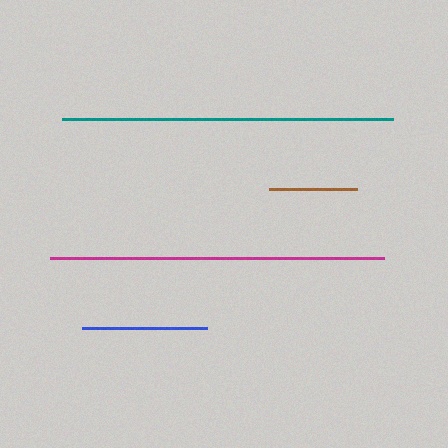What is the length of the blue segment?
The blue segment is approximately 125 pixels long.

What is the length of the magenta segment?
The magenta segment is approximately 334 pixels long.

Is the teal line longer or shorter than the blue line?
The teal line is longer than the blue line.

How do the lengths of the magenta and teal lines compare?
The magenta and teal lines are approximately the same length.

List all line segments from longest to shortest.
From longest to shortest: magenta, teal, blue, brown.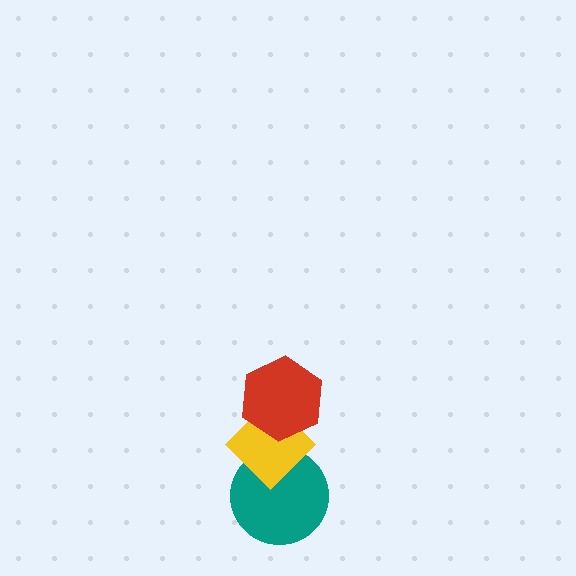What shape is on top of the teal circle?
The yellow diamond is on top of the teal circle.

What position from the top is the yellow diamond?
The yellow diamond is 2nd from the top.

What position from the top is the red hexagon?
The red hexagon is 1st from the top.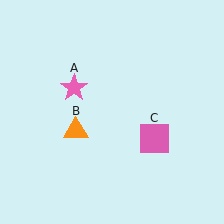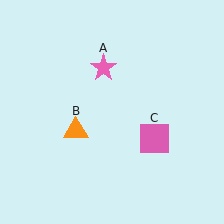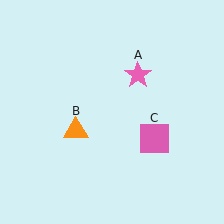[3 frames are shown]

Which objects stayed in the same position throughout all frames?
Orange triangle (object B) and pink square (object C) remained stationary.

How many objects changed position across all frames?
1 object changed position: pink star (object A).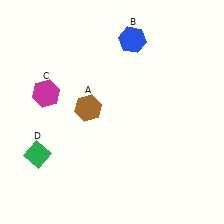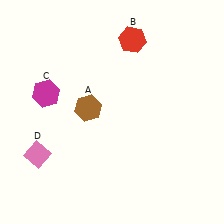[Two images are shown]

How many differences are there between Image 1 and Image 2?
There are 2 differences between the two images.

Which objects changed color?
B changed from blue to red. D changed from green to pink.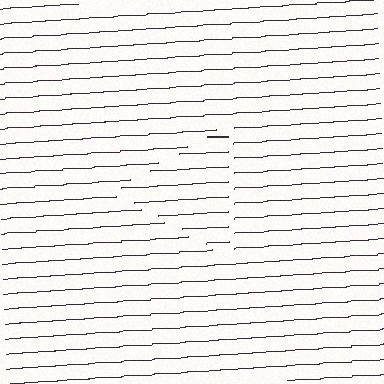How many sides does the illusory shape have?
3 sides — the line-ends trace a triangle.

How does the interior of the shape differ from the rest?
The interior of the shape contains the same grating, shifted by half a period — the contour is defined by the phase discontinuity where line-ends from the inner and outer gratings abut.